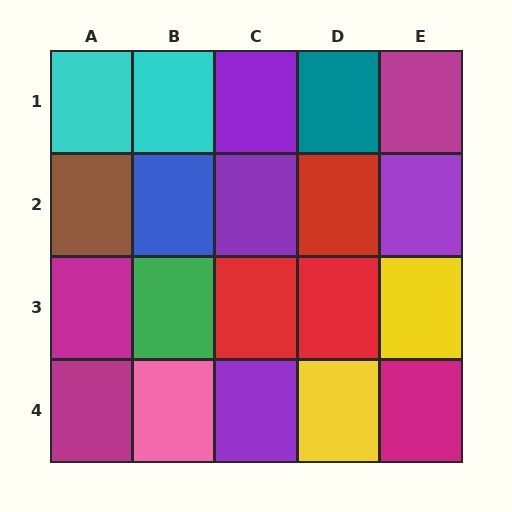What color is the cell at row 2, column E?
Purple.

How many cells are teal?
1 cell is teal.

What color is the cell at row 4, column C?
Purple.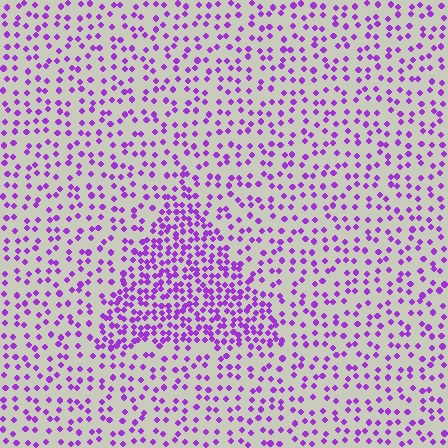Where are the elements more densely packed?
The elements are more densely packed inside the triangle boundary.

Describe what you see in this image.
The image contains small purple elements arranged at two different densities. A triangle-shaped region is visible where the elements are more densely packed than the surrounding area.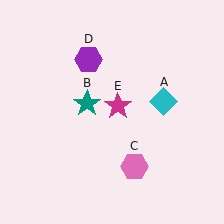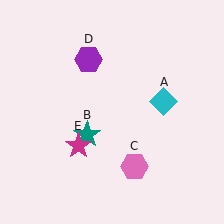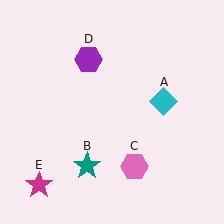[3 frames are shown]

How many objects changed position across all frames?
2 objects changed position: teal star (object B), magenta star (object E).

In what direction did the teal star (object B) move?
The teal star (object B) moved down.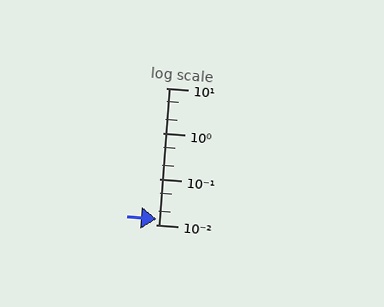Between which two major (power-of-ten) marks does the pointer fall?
The pointer is between 0.01 and 0.1.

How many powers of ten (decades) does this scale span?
The scale spans 3 decades, from 0.01 to 10.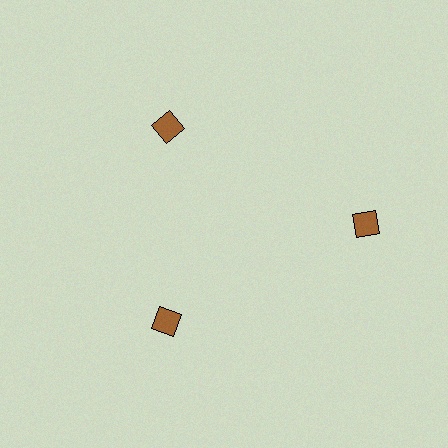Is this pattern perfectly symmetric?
No. The 3 brown diamonds are arranged in a ring, but one element near the 3 o'clock position is pushed outward from the center, breaking the 3-fold rotational symmetry.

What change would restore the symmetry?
The symmetry would be restored by moving it inward, back onto the ring so that all 3 diamonds sit at equal angles and equal distance from the center.